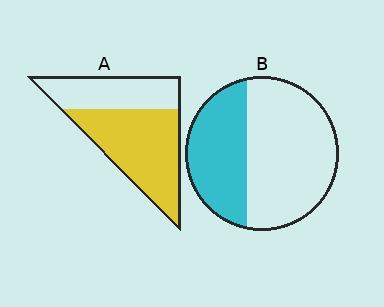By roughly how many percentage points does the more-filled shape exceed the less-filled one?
By roughly 25 percentage points (A over B).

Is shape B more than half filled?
No.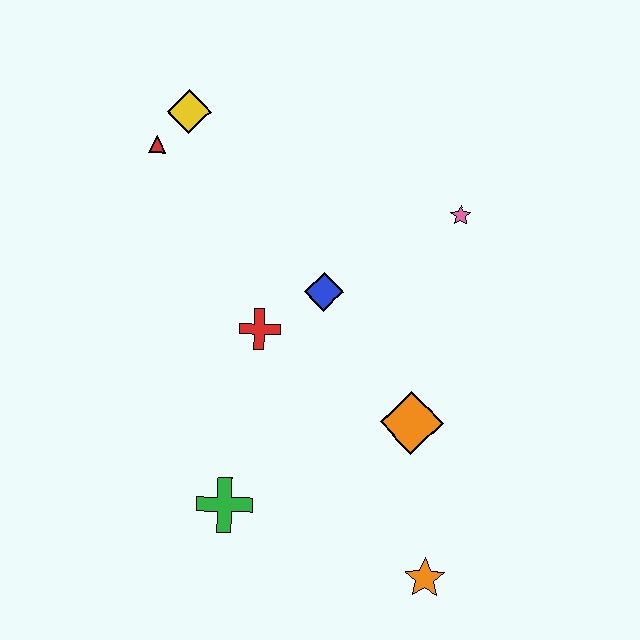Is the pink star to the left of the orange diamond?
No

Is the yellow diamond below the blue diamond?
No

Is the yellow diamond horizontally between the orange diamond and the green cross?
No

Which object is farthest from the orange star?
The yellow diamond is farthest from the orange star.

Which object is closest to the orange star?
The orange diamond is closest to the orange star.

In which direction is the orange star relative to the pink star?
The orange star is below the pink star.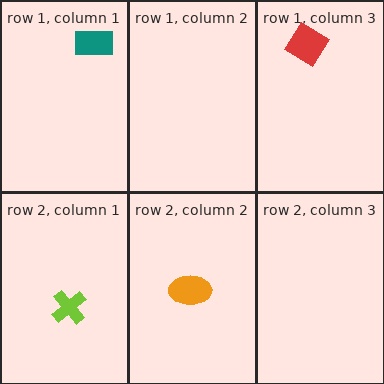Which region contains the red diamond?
The row 1, column 3 region.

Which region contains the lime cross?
The row 2, column 1 region.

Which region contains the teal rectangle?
The row 1, column 1 region.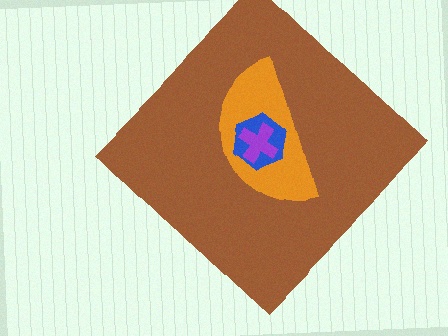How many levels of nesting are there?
4.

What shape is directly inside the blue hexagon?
The purple cross.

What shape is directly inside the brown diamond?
The orange semicircle.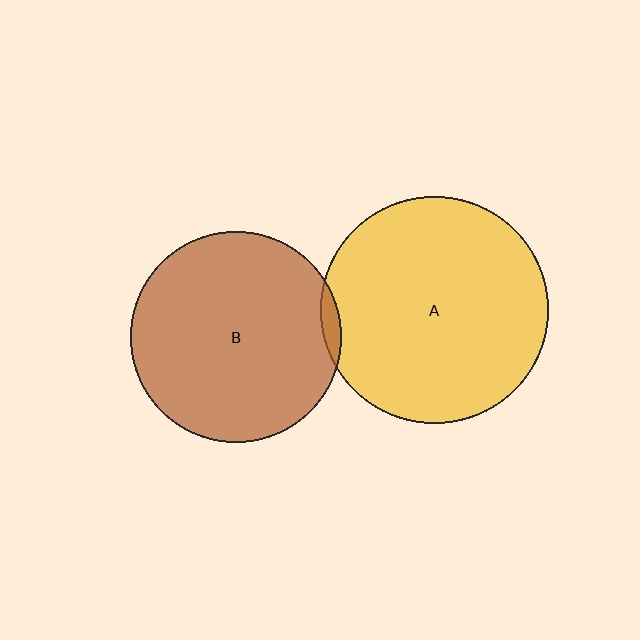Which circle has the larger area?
Circle A (yellow).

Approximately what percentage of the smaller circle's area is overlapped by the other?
Approximately 5%.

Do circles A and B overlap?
Yes.